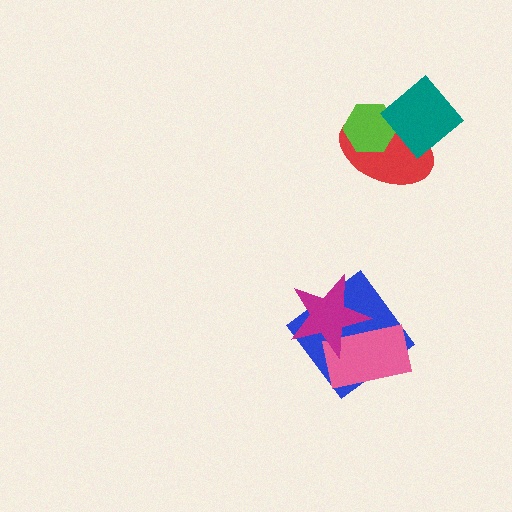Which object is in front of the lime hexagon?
The teal diamond is in front of the lime hexagon.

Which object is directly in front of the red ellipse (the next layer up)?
The lime hexagon is directly in front of the red ellipse.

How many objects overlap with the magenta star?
2 objects overlap with the magenta star.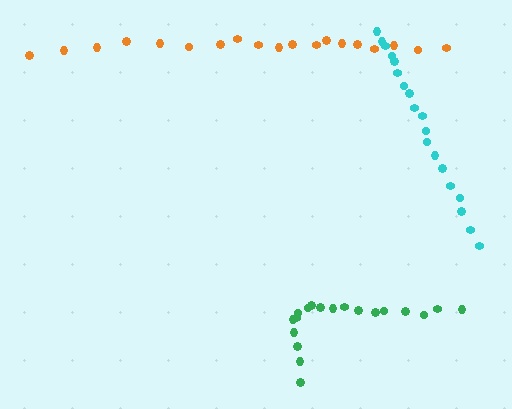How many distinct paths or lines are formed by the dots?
There are 3 distinct paths.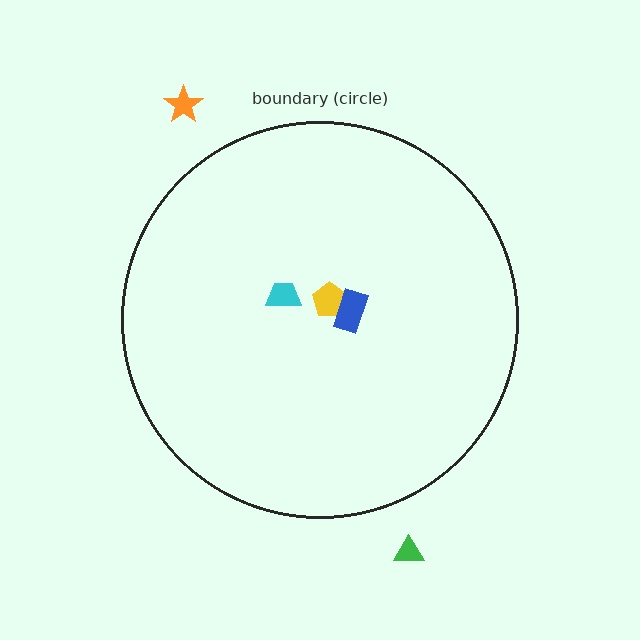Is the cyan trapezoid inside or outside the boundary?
Inside.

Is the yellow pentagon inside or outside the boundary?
Inside.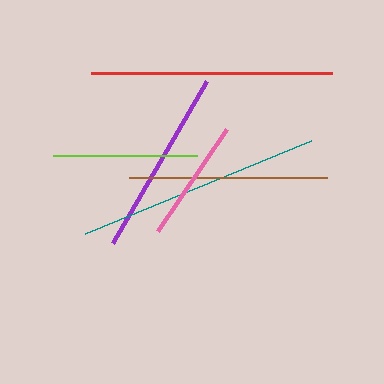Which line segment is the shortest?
The pink line is the shortest at approximately 123 pixels.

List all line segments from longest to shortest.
From longest to shortest: teal, red, brown, purple, lime, pink.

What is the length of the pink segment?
The pink segment is approximately 123 pixels long.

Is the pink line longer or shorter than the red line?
The red line is longer than the pink line.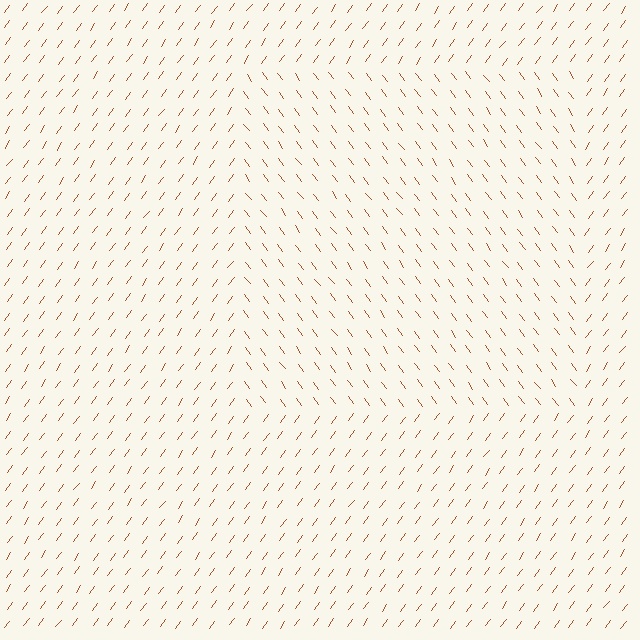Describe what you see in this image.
The image is filled with small brown line segments. A rectangle region in the image has lines oriented differently from the surrounding lines, creating a visible texture boundary.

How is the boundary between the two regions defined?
The boundary is defined purely by a change in line orientation (approximately 72 degrees difference). All lines are the same color and thickness.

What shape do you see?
I see a rectangle.